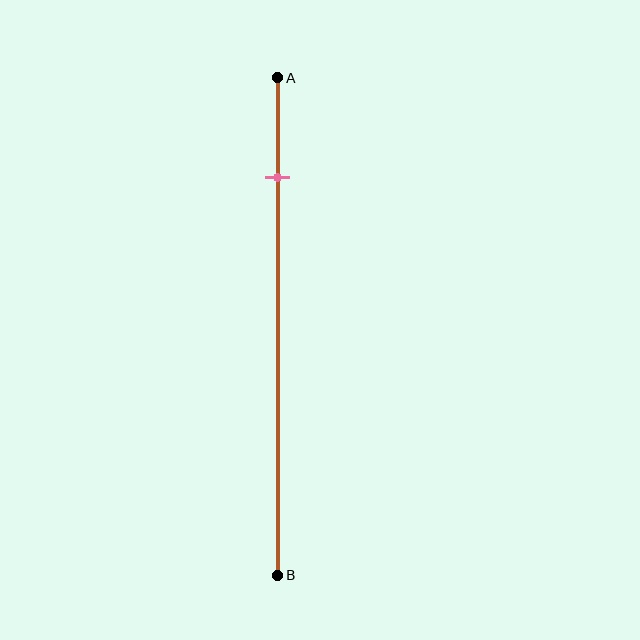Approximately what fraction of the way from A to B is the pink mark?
The pink mark is approximately 20% of the way from A to B.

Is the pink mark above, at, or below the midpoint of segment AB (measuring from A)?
The pink mark is above the midpoint of segment AB.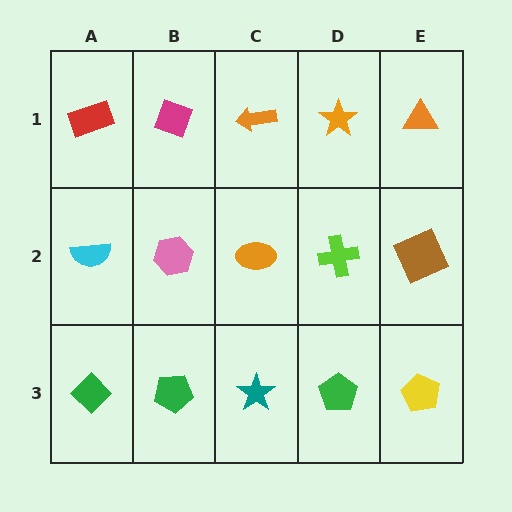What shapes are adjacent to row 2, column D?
An orange star (row 1, column D), a green pentagon (row 3, column D), an orange ellipse (row 2, column C), a brown square (row 2, column E).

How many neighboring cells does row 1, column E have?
2.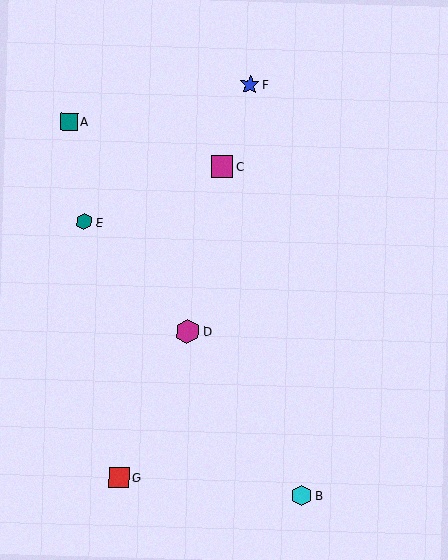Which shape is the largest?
The magenta hexagon (labeled D) is the largest.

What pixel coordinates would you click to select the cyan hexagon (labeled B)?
Click at (302, 496) to select the cyan hexagon B.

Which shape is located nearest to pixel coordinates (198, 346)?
The magenta hexagon (labeled D) at (188, 331) is nearest to that location.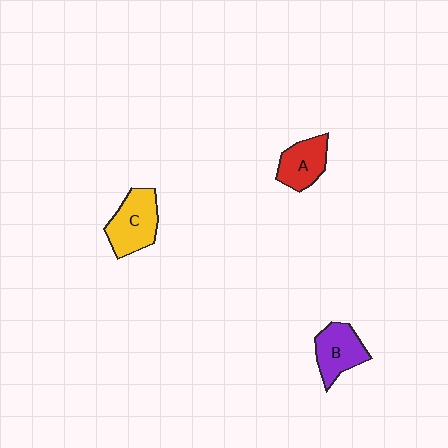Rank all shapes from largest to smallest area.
From largest to smallest: C (yellow), B (purple), A (red).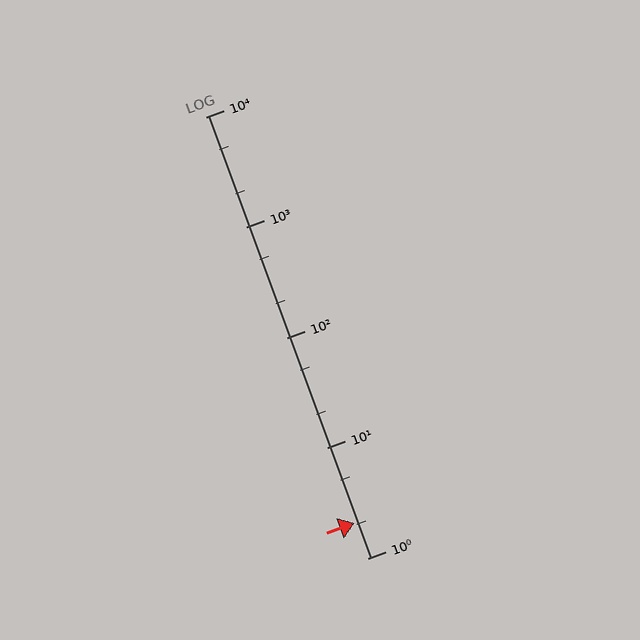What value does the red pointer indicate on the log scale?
The pointer indicates approximately 2.1.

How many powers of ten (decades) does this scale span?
The scale spans 4 decades, from 1 to 10000.